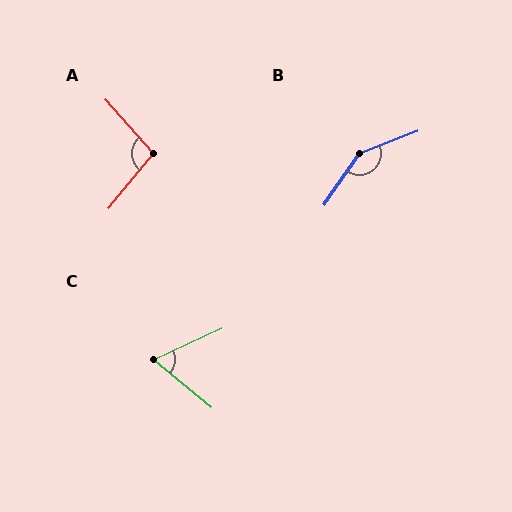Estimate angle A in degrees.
Approximately 99 degrees.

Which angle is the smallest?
C, at approximately 64 degrees.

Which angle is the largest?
B, at approximately 145 degrees.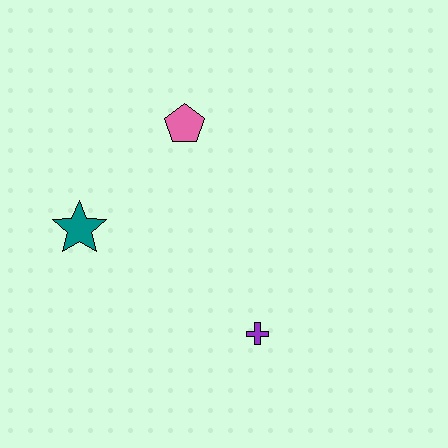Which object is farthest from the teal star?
The purple cross is farthest from the teal star.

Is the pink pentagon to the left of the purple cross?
Yes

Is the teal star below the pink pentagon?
Yes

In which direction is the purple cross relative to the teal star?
The purple cross is to the right of the teal star.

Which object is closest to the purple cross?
The teal star is closest to the purple cross.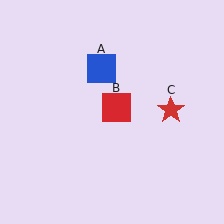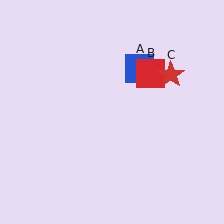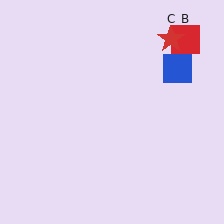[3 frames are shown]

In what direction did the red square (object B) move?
The red square (object B) moved up and to the right.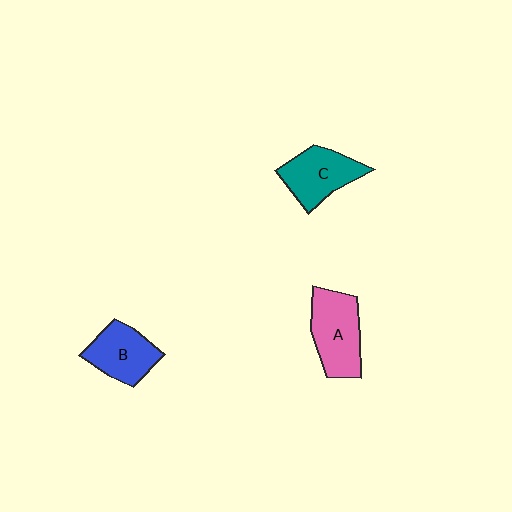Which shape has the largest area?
Shape A (pink).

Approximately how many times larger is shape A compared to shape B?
Approximately 1.2 times.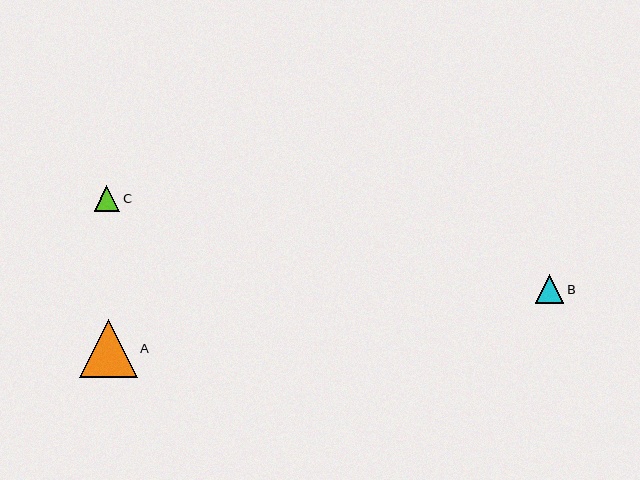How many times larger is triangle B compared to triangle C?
Triangle B is approximately 1.1 times the size of triangle C.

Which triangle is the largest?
Triangle A is the largest with a size of approximately 58 pixels.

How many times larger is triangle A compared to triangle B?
Triangle A is approximately 2.0 times the size of triangle B.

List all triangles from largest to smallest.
From largest to smallest: A, B, C.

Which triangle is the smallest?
Triangle C is the smallest with a size of approximately 26 pixels.